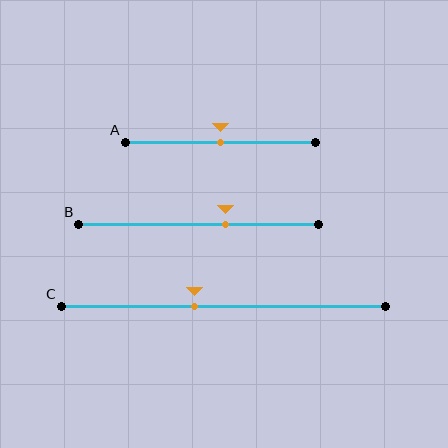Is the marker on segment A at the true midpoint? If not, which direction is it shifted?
Yes, the marker on segment A is at the true midpoint.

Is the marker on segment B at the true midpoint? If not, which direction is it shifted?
No, the marker on segment B is shifted to the right by about 11% of the segment length.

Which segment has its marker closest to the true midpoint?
Segment A has its marker closest to the true midpoint.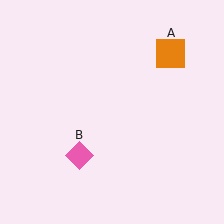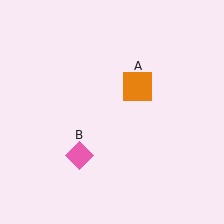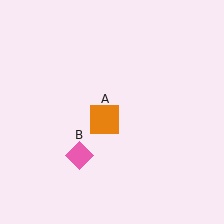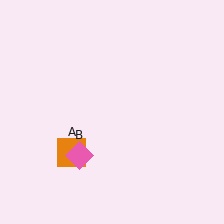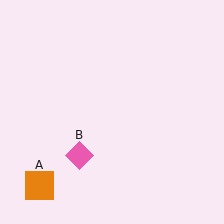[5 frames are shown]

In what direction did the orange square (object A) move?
The orange square (object A) moved down and to the left.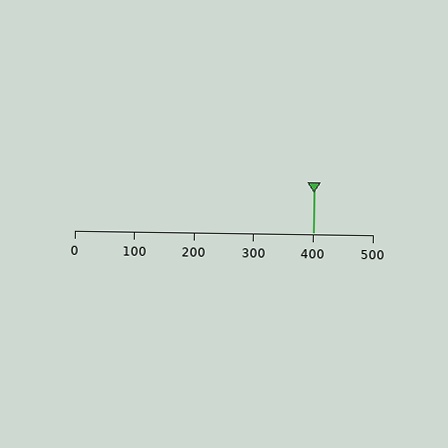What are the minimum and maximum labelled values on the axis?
The axis runs from 0 to 500.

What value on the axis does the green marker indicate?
The marker indicates approximately 400.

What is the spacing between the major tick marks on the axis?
The major ticks are spaced 100 apart.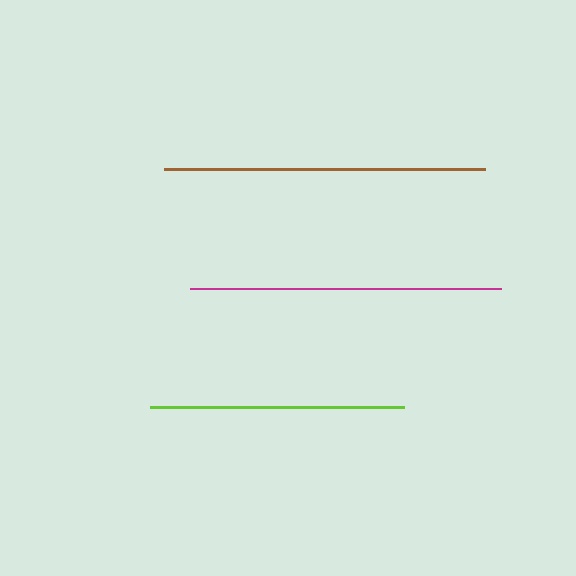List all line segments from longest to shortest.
From longest to shortest: brown, magenta, lime.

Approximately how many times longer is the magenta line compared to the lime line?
The magenta line is approximately 1.2 times the length of the lime line.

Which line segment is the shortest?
The lime line is the shortest at approximately 254 pixels.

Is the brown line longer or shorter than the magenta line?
The brown line is longer than the magenta line.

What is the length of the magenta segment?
The magenta segment is approximately 311 pixels long.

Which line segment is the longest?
The brown line is the longest at approximately 322 pixels.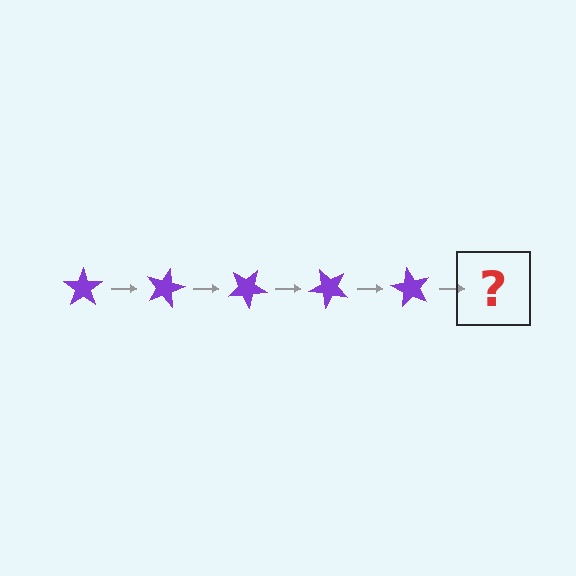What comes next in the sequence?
The next element should be a purple star rotated 75 degrees.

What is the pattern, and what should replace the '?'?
The pattern is that the star rotates 15 degrees each step. The '?' should be a purple star rotated 75 degrees.